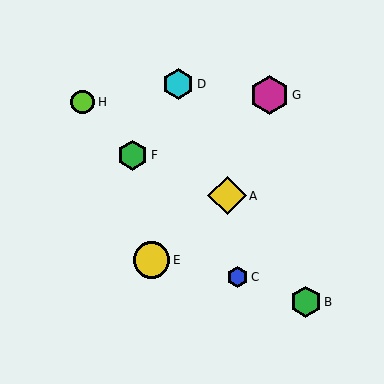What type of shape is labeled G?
Shape G is a magenta hexagon.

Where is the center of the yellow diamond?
The center of the yellow diamond is at (227, 196).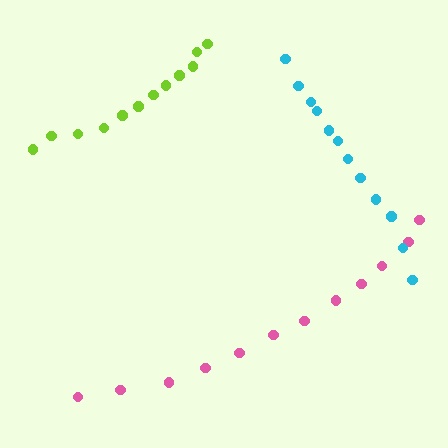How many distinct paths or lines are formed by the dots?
There are 3 distinct paths.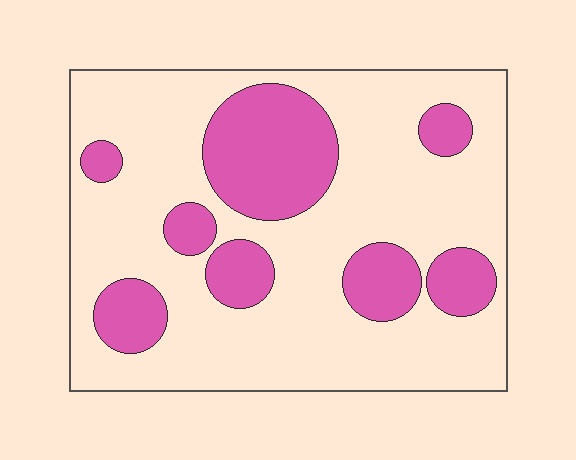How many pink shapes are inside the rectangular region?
8.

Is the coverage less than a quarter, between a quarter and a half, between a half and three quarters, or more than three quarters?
Between a quarter and a half.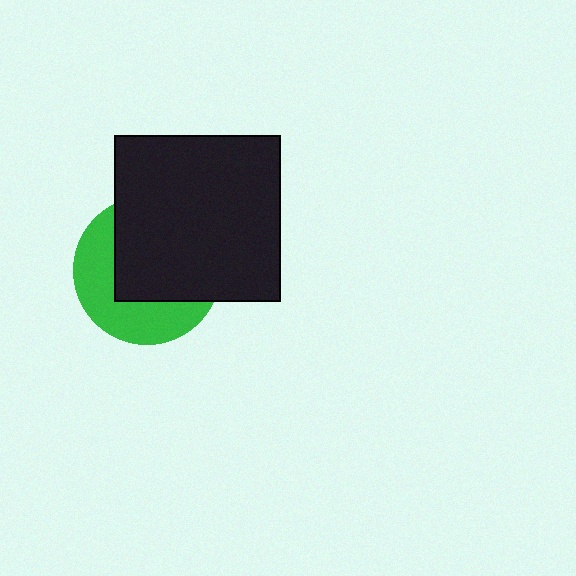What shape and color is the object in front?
The object in front is a black square.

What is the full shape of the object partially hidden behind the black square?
The partially hidden object is a green circle.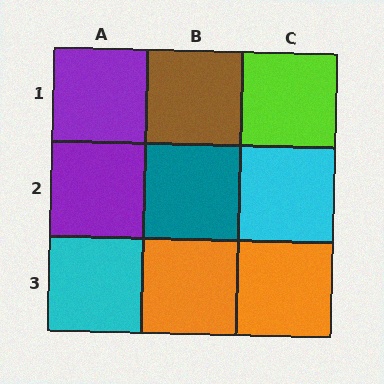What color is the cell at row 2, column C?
Cyan.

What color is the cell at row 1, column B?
Brown.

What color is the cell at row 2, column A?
Purple.